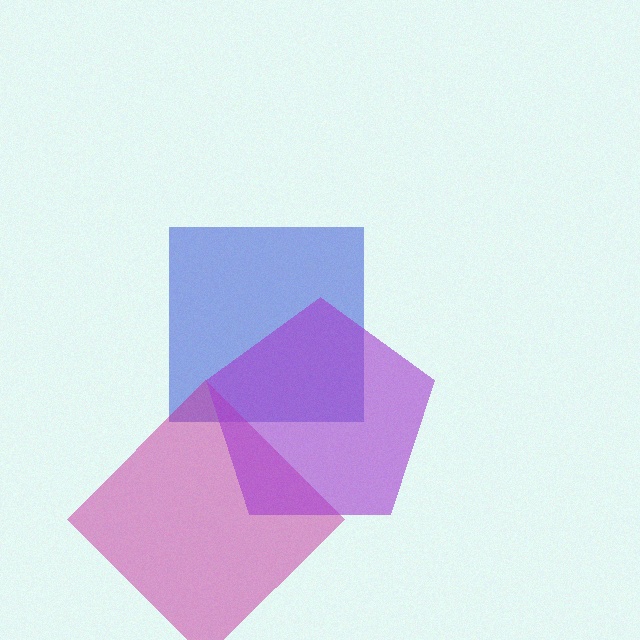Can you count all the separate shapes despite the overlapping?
Yes, there are 3 separate shapes.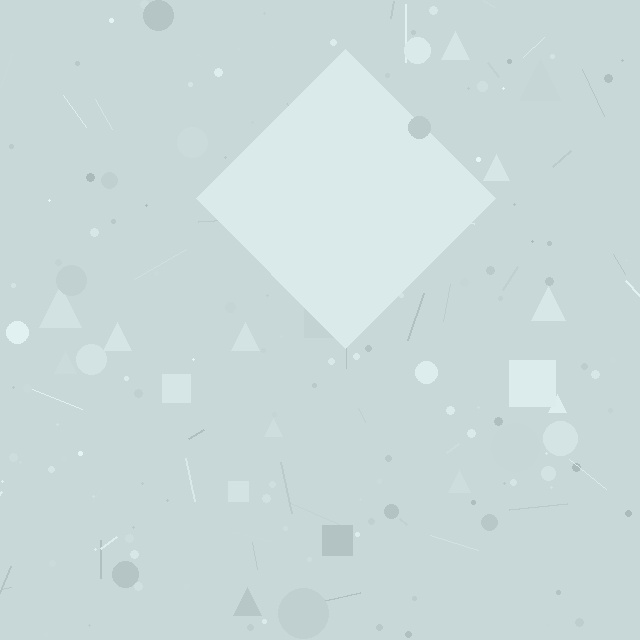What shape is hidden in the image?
A diamond is hidden in the image.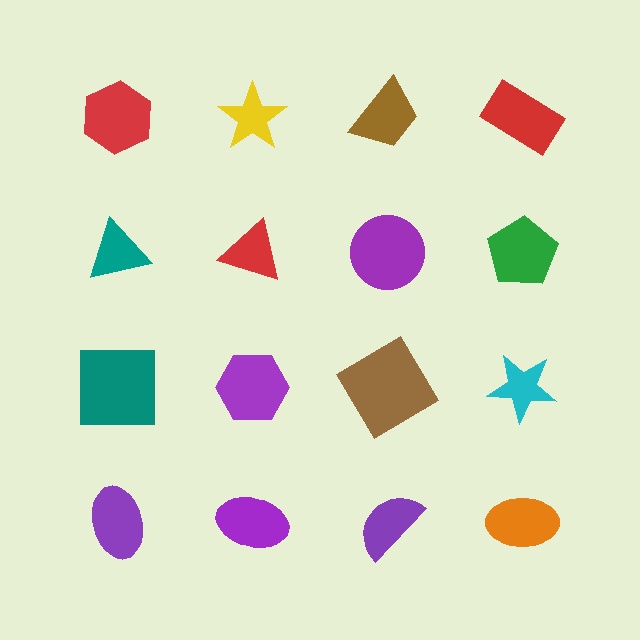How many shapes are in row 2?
4 shapes.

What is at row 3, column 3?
A brown diamond.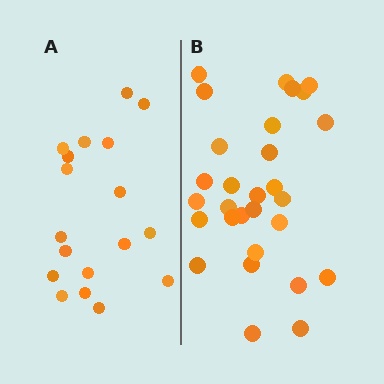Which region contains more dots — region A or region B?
Region B (the right region) has more dots.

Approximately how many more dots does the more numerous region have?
Region B has roughly 12 or so more dots than region A.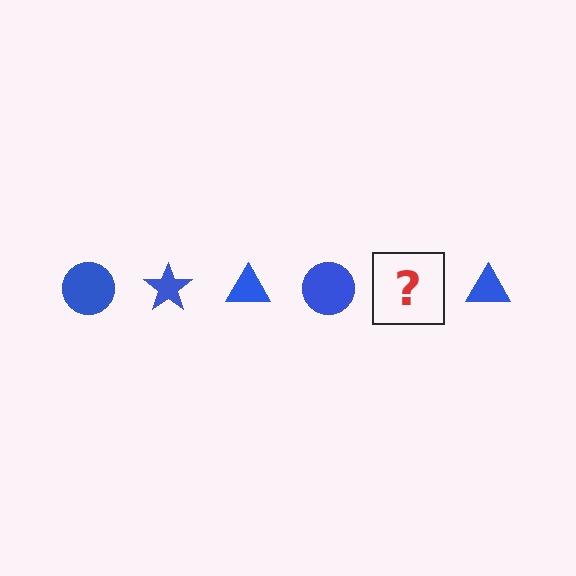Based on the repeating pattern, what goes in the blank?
The blank should be a blue star.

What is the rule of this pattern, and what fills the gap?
The rule is that the pattern cycles through circle, star, triangle shapes in blue. The gap should be filled with a blue star.